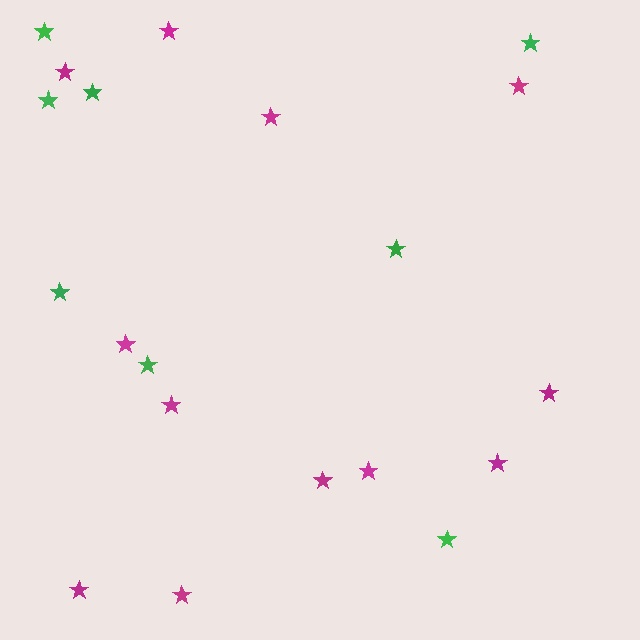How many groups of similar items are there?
There are 2 groups: one group of green stars (8) and one group of magenta stars (12).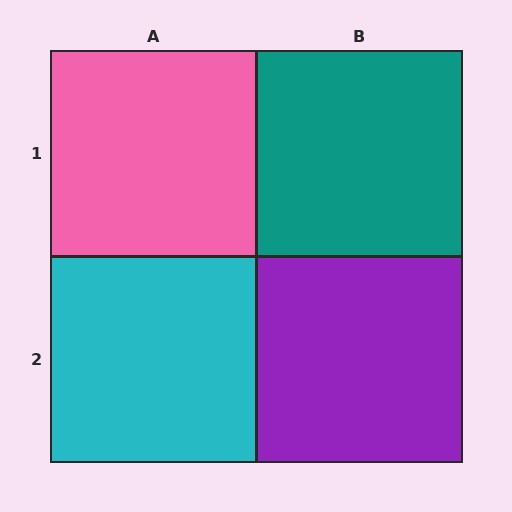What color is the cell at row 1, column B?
Teal.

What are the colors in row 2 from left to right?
Cyan, purple.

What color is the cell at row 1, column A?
Pink.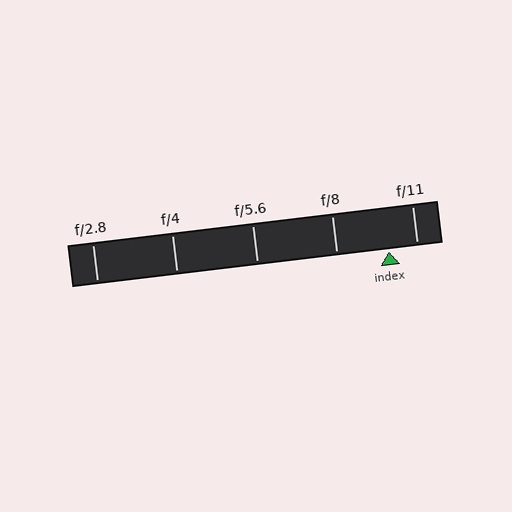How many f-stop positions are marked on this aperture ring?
There are 5 f-stop positions marked.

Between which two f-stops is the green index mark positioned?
The index mark is between f/8 and f/11.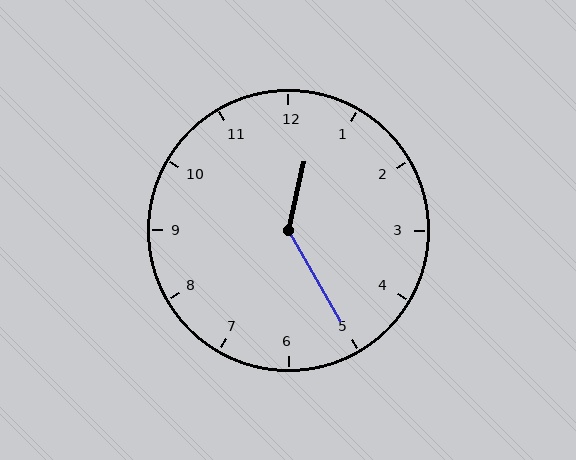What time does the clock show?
12:25.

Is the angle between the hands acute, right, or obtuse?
It is obtuse.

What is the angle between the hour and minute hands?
Approximately 138 degrees.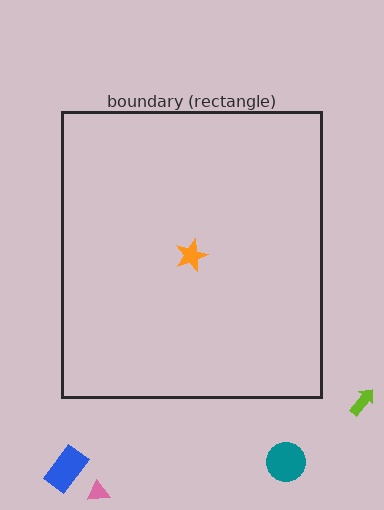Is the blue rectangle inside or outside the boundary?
Outside.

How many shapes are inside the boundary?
1 inside, 4 outside.